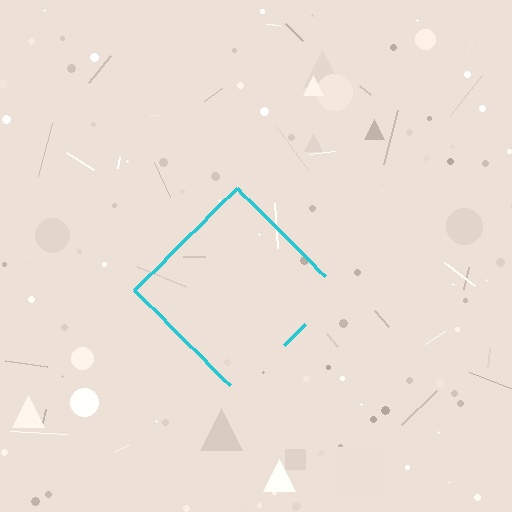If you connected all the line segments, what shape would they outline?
They would outline a diamond.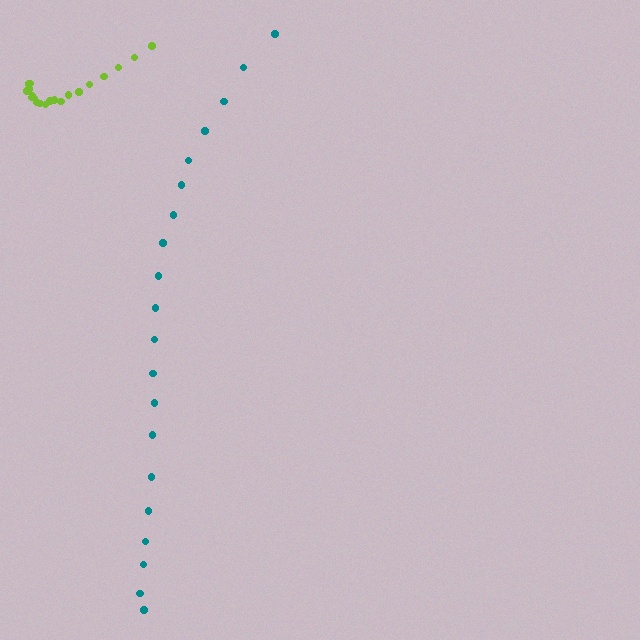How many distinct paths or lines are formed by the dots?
There are 2 distinct paths.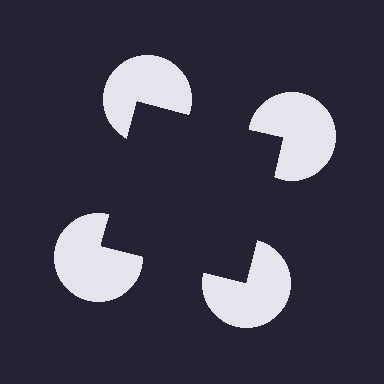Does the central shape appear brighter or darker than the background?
It typically appears slightly darker than the background, even though no actual brightness change is drawn.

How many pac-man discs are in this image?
There are 4 — one at each vertex of the illusory square.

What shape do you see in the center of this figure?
An illusory square — its edges are inferred from the aligned wedge cuts in the pac-man discs, not physically drawn.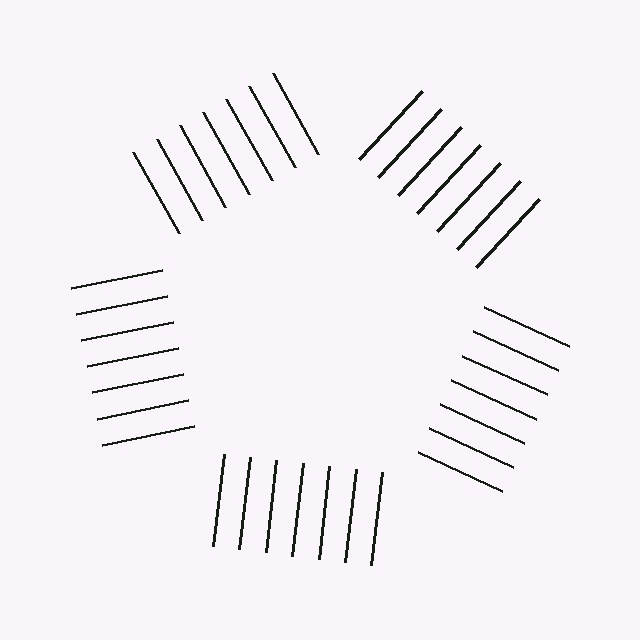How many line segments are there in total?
35 — 7 along each of the 5 edges.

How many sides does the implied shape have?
5 sides — the line-ends trace a pentagon.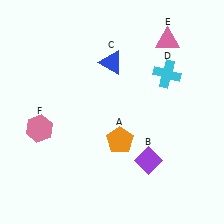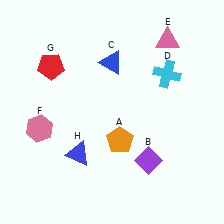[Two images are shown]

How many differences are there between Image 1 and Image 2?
There are 2 differences between the two images.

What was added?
A red pentagon (G), a blue triangle (H) were added in Image 2.